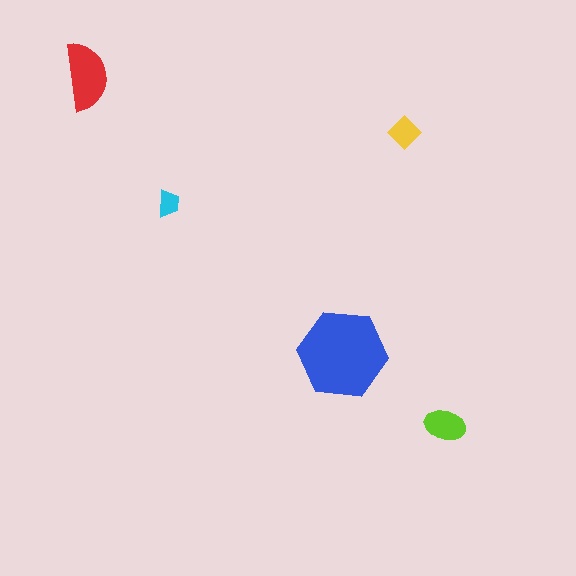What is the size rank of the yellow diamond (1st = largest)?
4th.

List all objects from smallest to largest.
The cyan trapezoid, the yellow diamond, the lime ellipse, the red semicircle, the blue hexagon.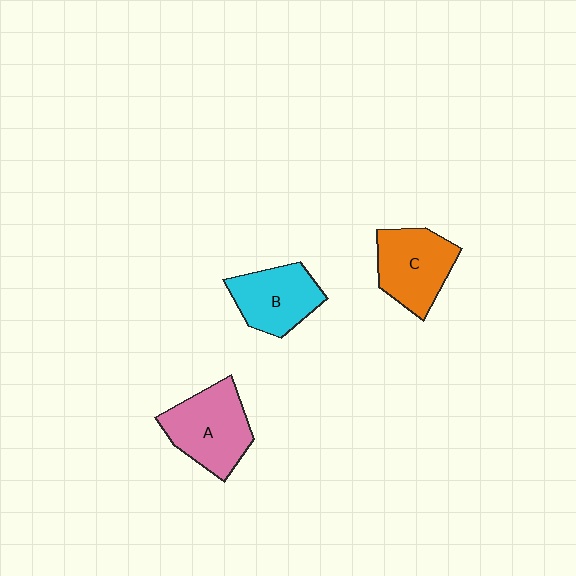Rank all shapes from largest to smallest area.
From largest to smallest: A (pink), C (orange), B (cyan).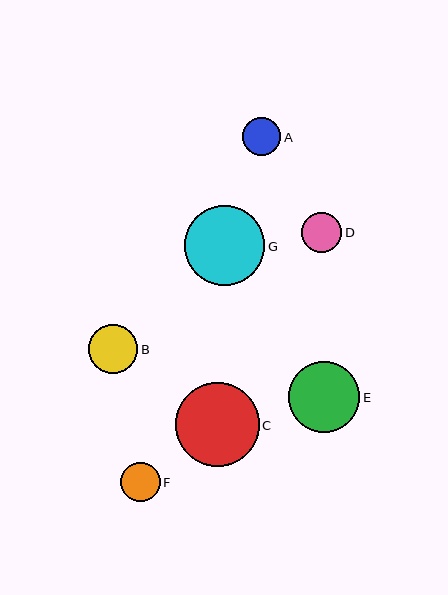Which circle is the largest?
Circle C is the largest with a size of approximately 84 pixels.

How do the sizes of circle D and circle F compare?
Circle D and circle F are approximately the same size.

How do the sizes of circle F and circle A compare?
Circle F and circle A are approximately the same size.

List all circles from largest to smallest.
From largest to smallest: C, G, E, B, D, F, A.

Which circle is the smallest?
Circle A is the smallest with a size of approximately 38 pixels.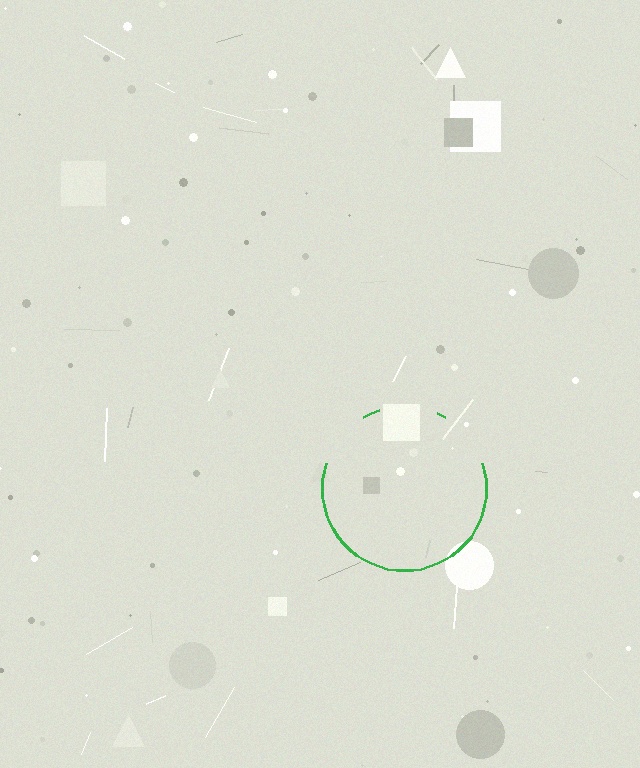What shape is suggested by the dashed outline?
The dashed outline suggests a circle.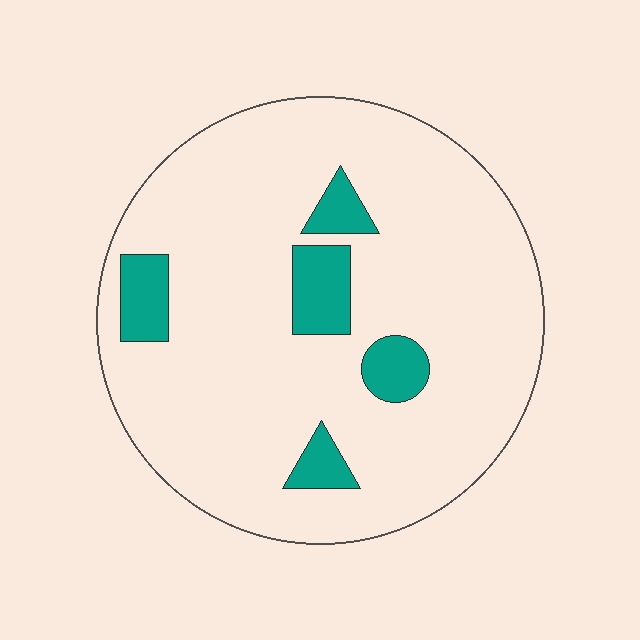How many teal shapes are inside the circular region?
5.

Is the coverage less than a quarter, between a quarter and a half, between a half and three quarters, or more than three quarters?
Less than a quarter.